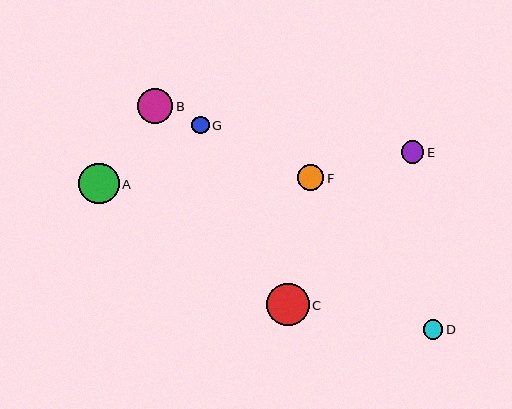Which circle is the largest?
Circle C is the largest with a size of approximately 42 pixels.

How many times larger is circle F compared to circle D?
Circle F is approximately 1.3 times the size of circle D.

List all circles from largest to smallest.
From largest to smallest: C, A, B, F, E, D, G.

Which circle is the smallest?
Circle G is the smallest with a size of approximately 17 pixels.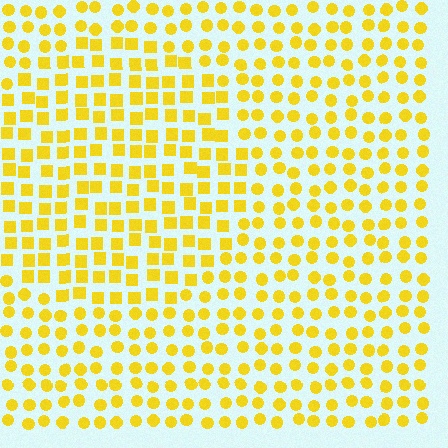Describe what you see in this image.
The image is filled with small yellow elements arranged in a uniform grid. A circle-shaped region contains squares, while the surrounding area contains circles. The boundary is defined purely by the change in element shape.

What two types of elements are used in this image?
The image uses squares inside the circle region and circles outside it.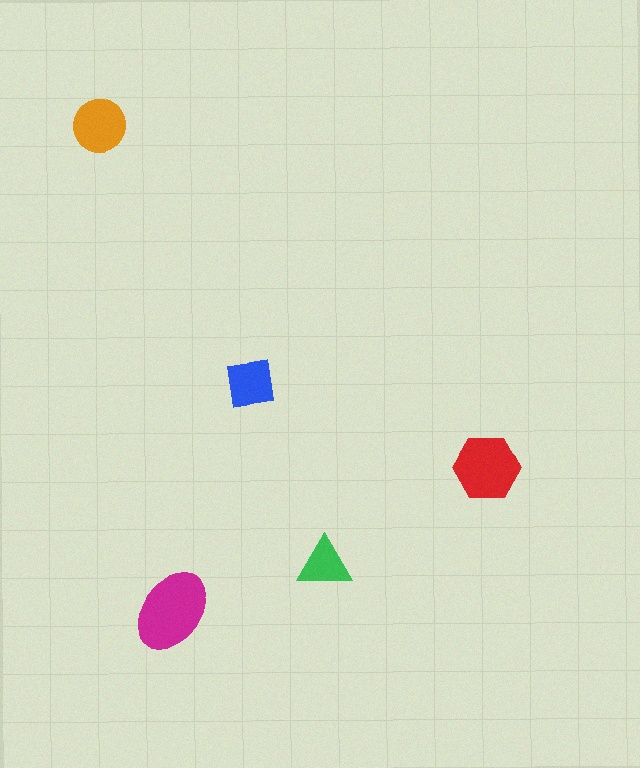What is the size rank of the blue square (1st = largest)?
4th.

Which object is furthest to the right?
The red hexagon is rightmost.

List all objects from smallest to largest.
The green triangle, the blue square, the orange circle, the red hexagon, the magenta ellipse.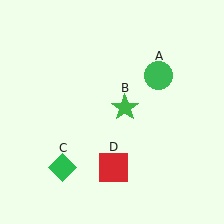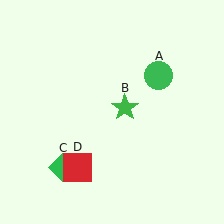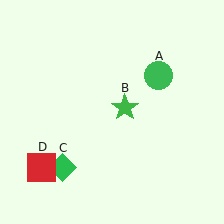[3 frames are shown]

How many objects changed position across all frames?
1 object changed position: red square (object D).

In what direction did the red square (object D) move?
The red square (object D) moved left.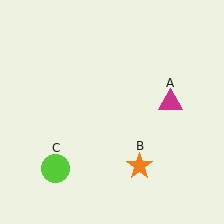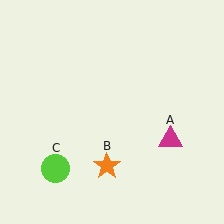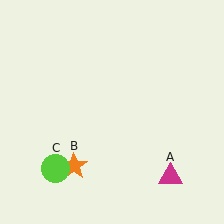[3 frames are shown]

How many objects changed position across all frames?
2 objects changed position: magenta triangle (object A), orange star (object B).